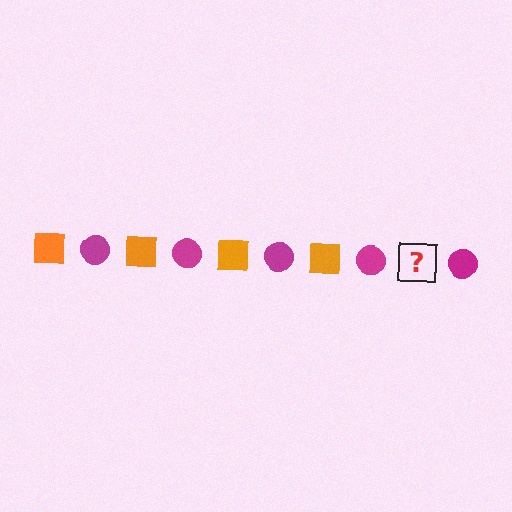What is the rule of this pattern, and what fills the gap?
The rule is that the pattern alternates between orange square and magenta circle. The gap should be filled with an orange square.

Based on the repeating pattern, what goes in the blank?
The blank should be an orange square.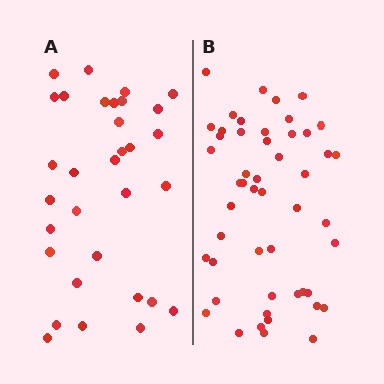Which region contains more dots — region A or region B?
Region B (the right region) has more dots.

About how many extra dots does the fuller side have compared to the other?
Region B has approximately 20 more dots than region A.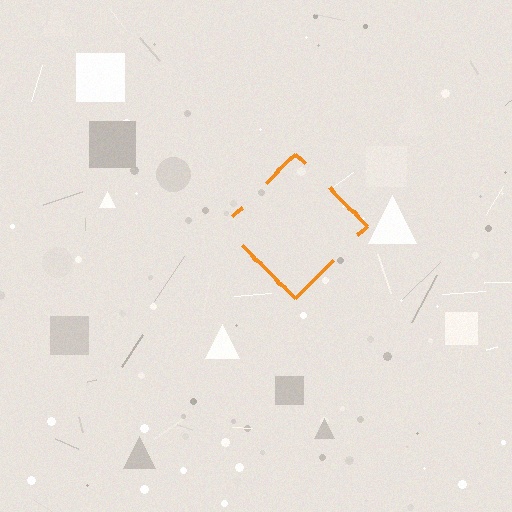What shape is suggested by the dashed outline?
The dashed outline suggests a diamond.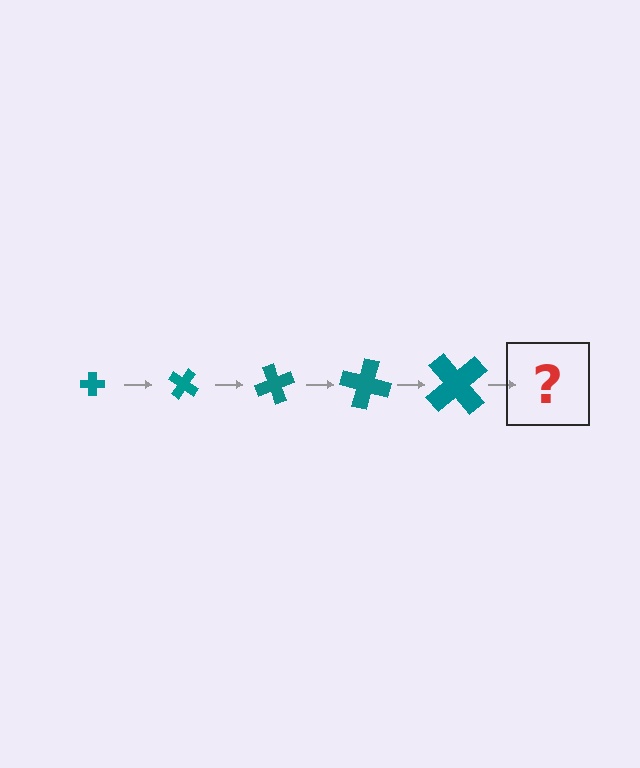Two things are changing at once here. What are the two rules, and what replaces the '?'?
The two rules are that the cross grows larger each step and it rotates 35 degrees each step. The '?' should be a cross, larger than the previous one and rotated 175 degrees from the start.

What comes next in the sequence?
The next element should be a cross, larger than the previous one and rotated 175 degrees from the start.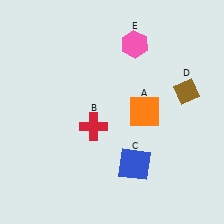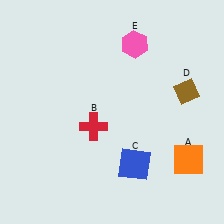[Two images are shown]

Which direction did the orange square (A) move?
The orange square (A) moved down.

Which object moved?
The orange square (A) moved down.